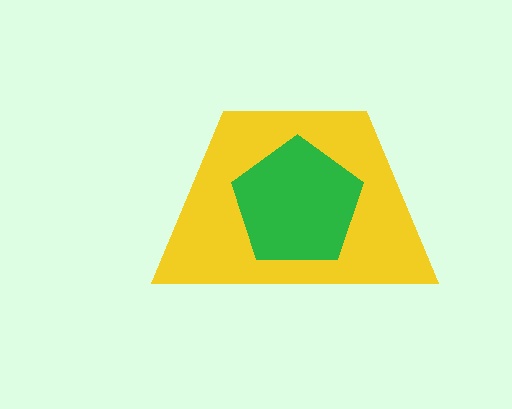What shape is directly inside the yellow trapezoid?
The green pentagon.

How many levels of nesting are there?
2.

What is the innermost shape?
The green pentagon.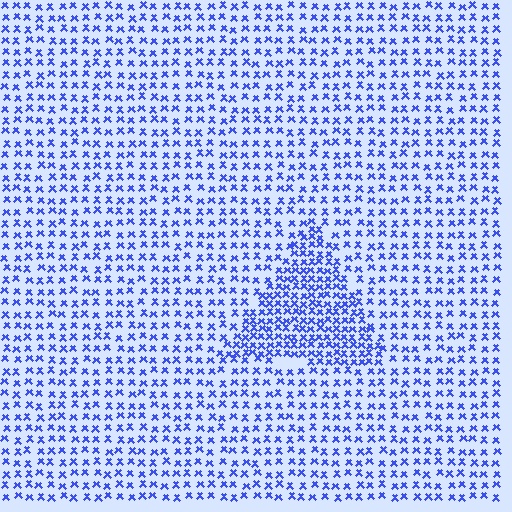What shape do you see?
I see a triangle.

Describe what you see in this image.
The image contains small blue elements arranged at two different densities. A triangle-shaped region is visible where the elements are more densely packed than the surrounding area.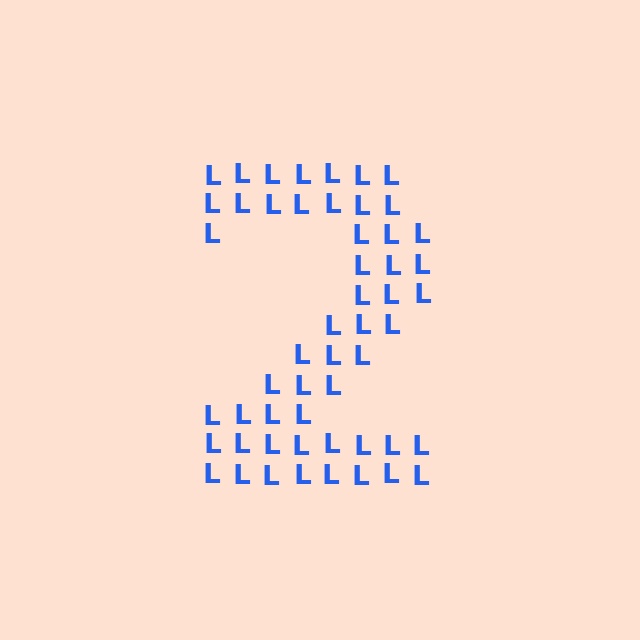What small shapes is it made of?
It is made of small letter L's.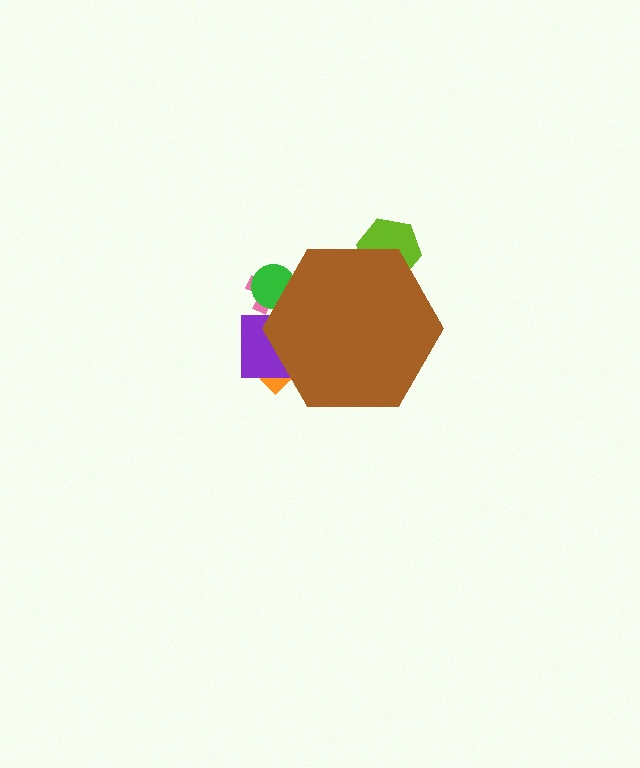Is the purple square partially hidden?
Yes, the purple square is partially hidden behind the brown hexagon.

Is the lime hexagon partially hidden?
Yes, the lime hexagon is partially hidden behind the brown hexagon.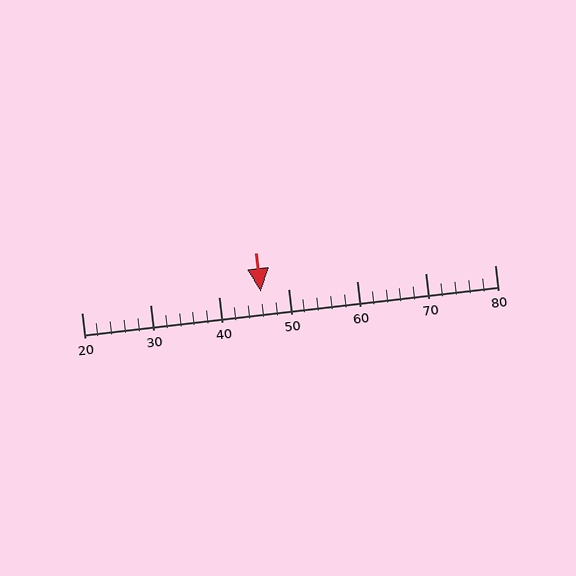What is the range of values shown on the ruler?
The ruler shows values from 20 to 80.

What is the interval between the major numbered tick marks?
The major tick marks are spaced 10 units apart.